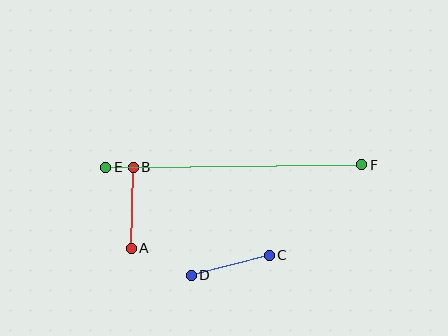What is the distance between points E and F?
The distance is approximately 256 pixels.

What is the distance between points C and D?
The distance is approximately 80 pixels.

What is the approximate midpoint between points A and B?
The midpoint is at approximately (132, 208) pixels.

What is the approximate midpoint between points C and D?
The midpoint is at approximately (230, 265) pixels.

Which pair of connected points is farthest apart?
Points E and F are farthest apart.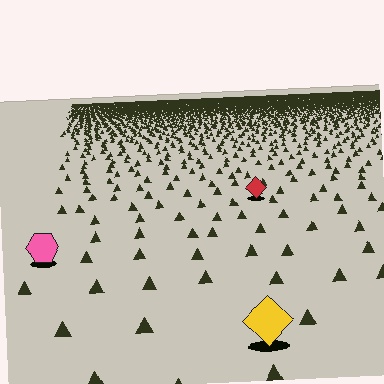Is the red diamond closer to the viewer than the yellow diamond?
No. The yellow diamond is closer — you can tell from the texture gradient: the ground texture is coarser near it.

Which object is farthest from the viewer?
The red diamond is farthest from the viewer. It appears smaller and the ground texture around it is denser.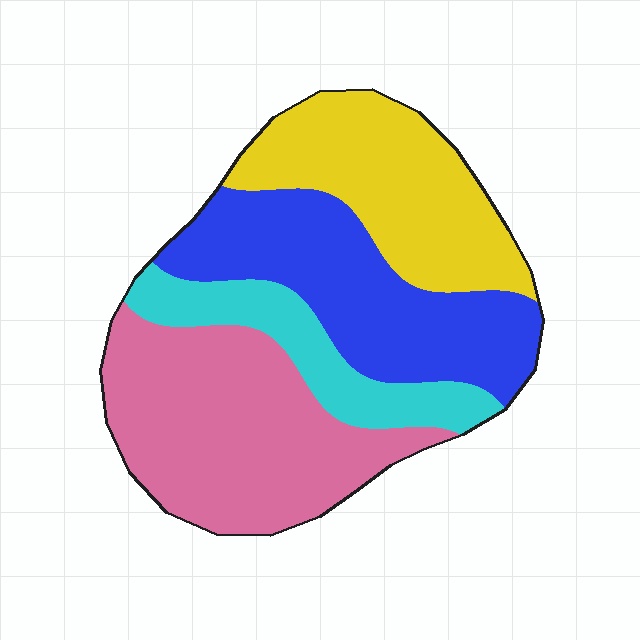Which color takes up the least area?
Cyan, at roughly 15%.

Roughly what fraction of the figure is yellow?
Yellow covers roughly 25% of the figure.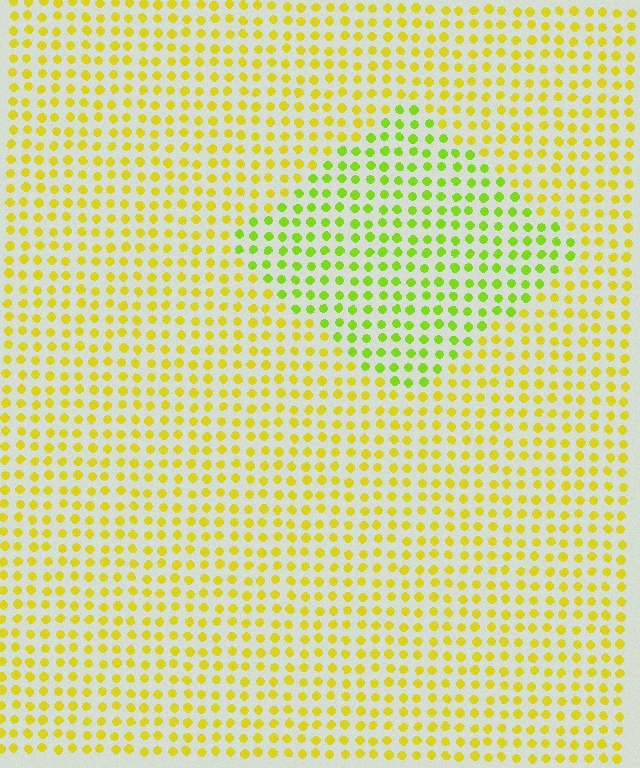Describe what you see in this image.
The image is filled with small yellow elements in a uniform arrangement. A diamond-shaped region is visible where the elements are tinted to a slightly different hue, forming a subtle color boundary.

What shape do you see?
I see a diamond.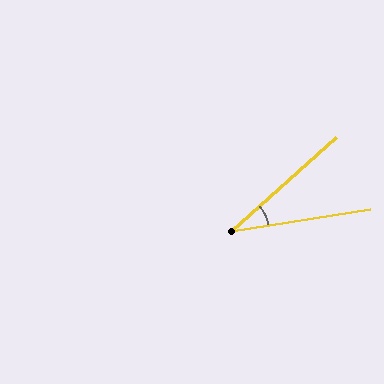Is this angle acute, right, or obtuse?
It is acute.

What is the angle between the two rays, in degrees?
Approximately 33 degrees.